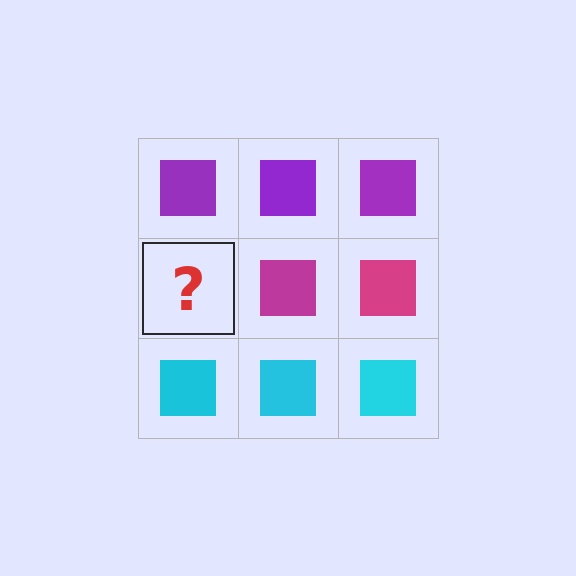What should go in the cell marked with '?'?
The missing cell should contain a magenta square.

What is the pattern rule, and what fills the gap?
The rule is that each row has a consistent color. The gap should be filled with a magenta square.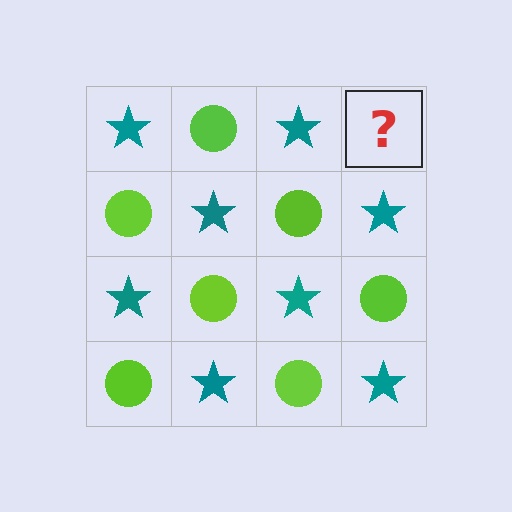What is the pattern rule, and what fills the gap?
The rule is that it alternates teal star and lime circle in a checkerboard pattern. The gap should be filled with a lime circle.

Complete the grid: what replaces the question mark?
The question mark should be replaced with a lime circle.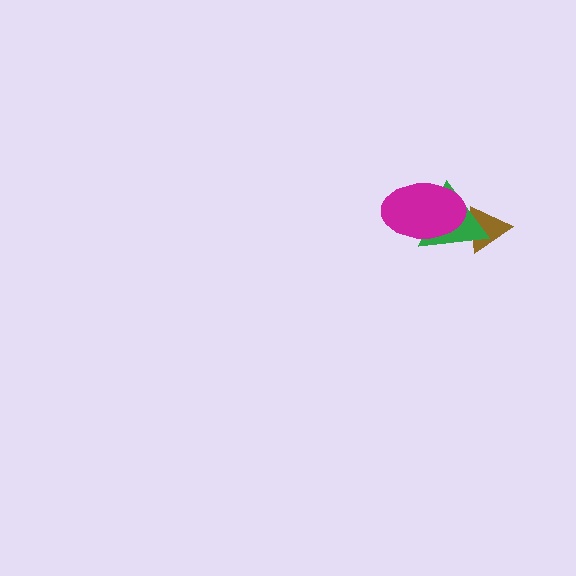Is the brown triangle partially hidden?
Yes, it is partially covered by another shape.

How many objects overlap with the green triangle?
2 objects overlap with the green triangle.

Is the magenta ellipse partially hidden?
No, no other shape covers it.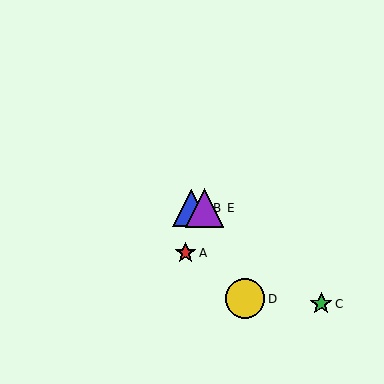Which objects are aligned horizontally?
Objects B, E are aligned horizontally.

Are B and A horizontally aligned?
No, B is at y≈208 and A is at y≈253.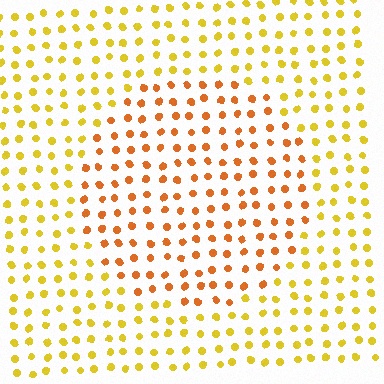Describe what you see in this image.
The image is filled with small yellow elements in a uniform arrangement. A circle-shaped region is visible where the elements are tinted to a slightly different hue, forming a subtle color boundary.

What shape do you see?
I see a circle.